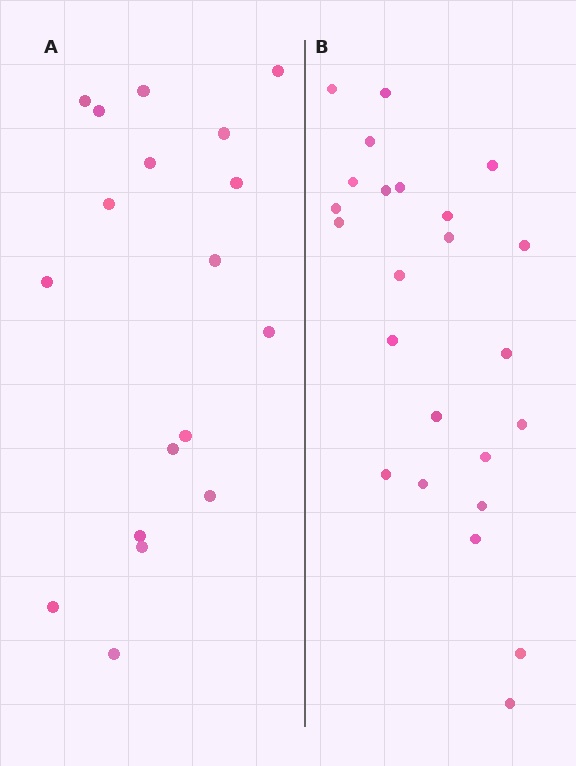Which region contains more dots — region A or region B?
Region B (the right region) has more dots.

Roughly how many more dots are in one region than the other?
Region B has about 6 more dots than region A.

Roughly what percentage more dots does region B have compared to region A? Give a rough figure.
About 35% more.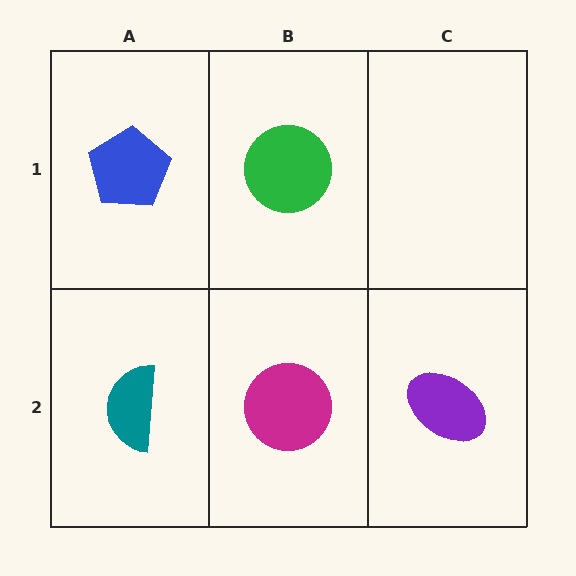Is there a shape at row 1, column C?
No, that cell is empty.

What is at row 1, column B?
A green circle.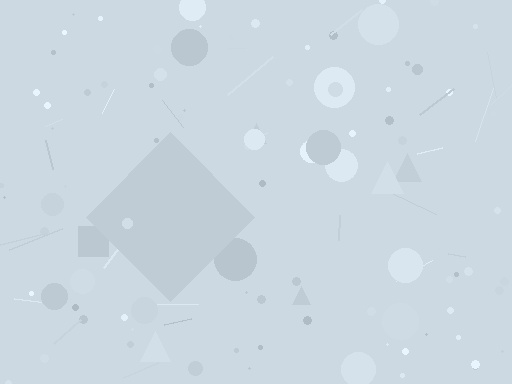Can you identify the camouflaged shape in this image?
The camouflaged shape is a diamond.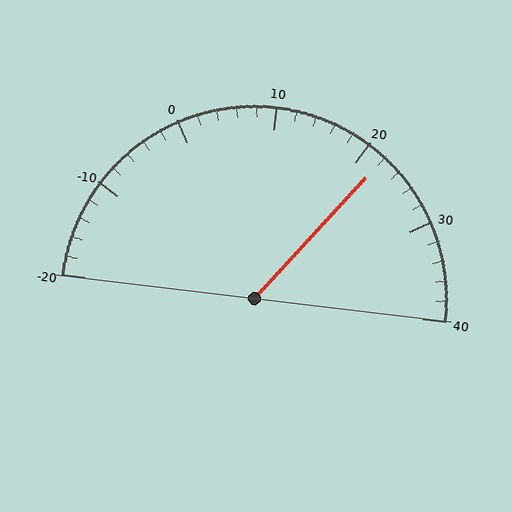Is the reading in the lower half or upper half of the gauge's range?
The reading is in the upper half of the range (-20 to 40).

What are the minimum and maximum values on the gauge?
The gauge ranges from -20 to 40.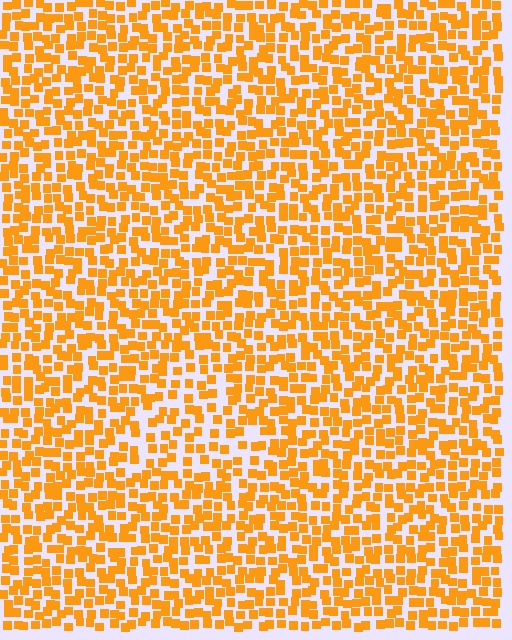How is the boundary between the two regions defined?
The boundary is defined by a change in element density (approximately 1.5x ratio). All elements are the same color, size, and shape.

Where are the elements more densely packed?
The elements are more densely packed outside the triangle boundary.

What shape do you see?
I see a triangle.